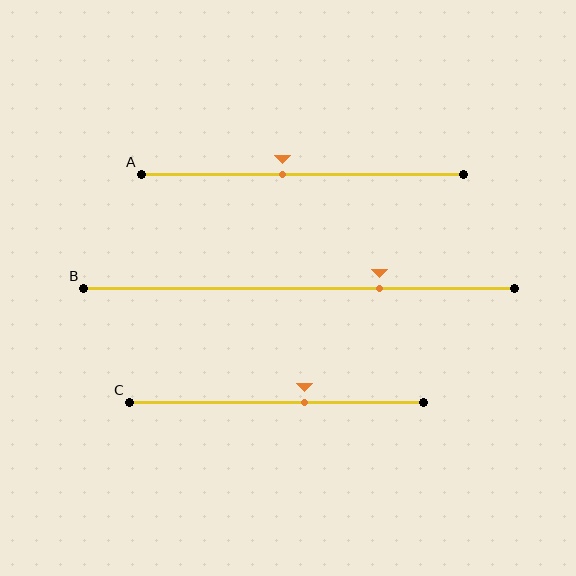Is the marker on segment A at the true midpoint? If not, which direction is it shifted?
No, the marker on segment A is shifted to the left by about 6% of the segment length.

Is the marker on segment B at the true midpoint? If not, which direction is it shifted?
No, the marker on segment B is shifted to the right by about 19% of the segment length.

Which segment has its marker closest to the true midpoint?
Segment A has its marker closest to the true midpoint.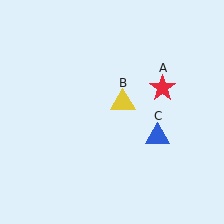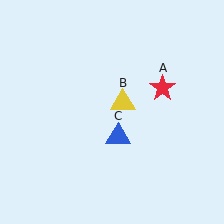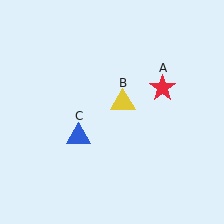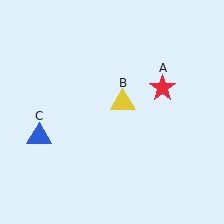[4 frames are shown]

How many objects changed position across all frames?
1 object changed position: blue triangle (object C).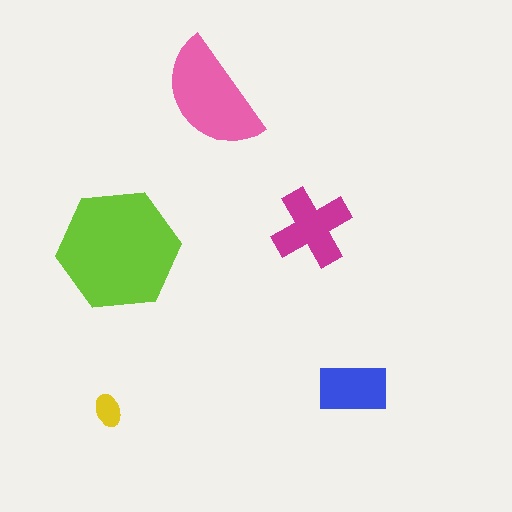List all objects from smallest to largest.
The yellow ellipse, the blue rectangle, the magenta cross, the pink semicircle, the lime hexagon.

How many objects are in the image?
There are 5 objects in the image.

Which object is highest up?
The pink semicircle is topmost.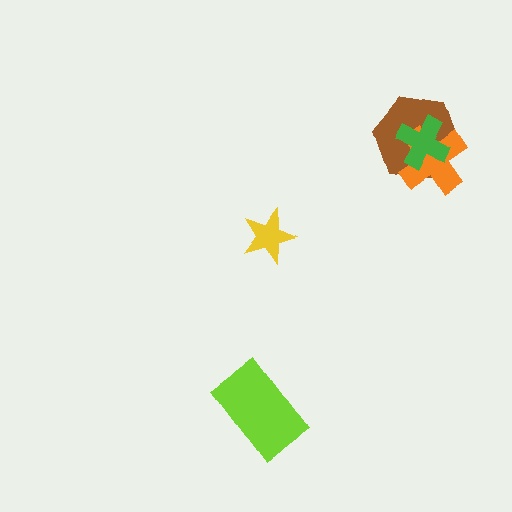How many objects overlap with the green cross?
2 objects overlap with the green cross.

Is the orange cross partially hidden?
Yes, it is partially covered by another shape.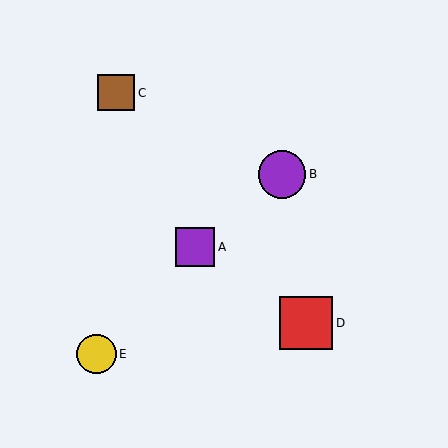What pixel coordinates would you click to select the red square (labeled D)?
Click at (306, 323) to select the red square D.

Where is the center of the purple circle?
The center of the purple circle is at (282, 174).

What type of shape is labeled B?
Shape B is a purple circle.